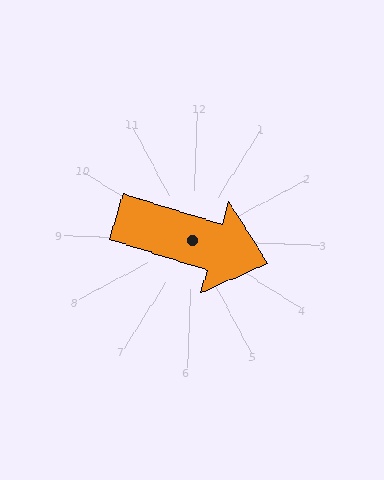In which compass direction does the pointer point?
East.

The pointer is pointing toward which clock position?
Roughly 3 o'clock.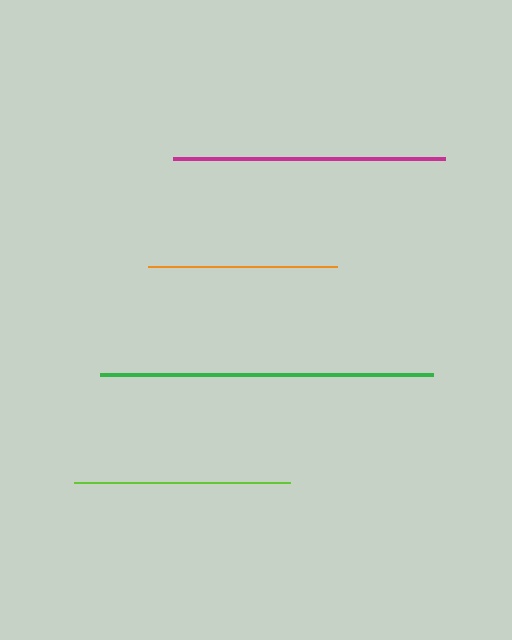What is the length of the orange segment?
The orange segment is approximately 189 pixels long.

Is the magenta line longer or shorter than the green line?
The green line is longer than the magenta line.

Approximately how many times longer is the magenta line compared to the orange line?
The magenta line is approximately 1.4 times the length of the orange line.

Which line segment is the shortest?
The orange line is the shortest at approximately 189 pixels.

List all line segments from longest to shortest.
From longest to shortest: green, magenta, lime, orange.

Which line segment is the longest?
The green line is the longest at approximately 333 pixels.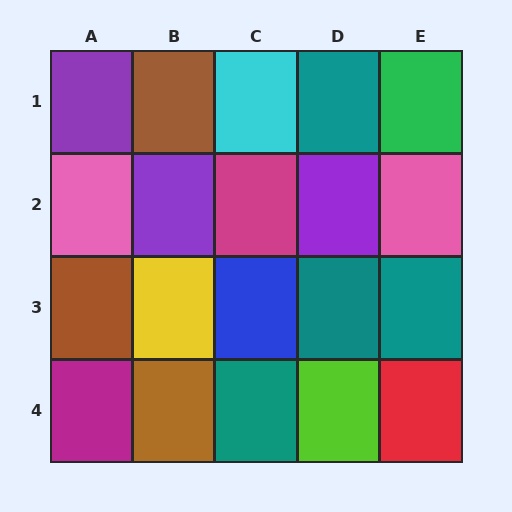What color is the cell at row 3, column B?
Yellow.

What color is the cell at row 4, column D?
Lime.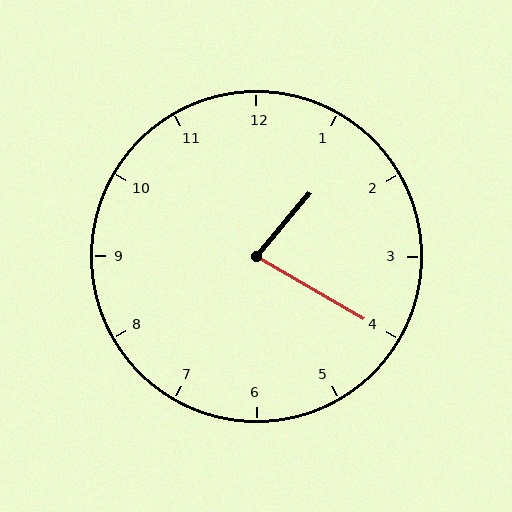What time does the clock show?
1:20.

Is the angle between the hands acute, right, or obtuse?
It is acute.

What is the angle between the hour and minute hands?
Approximately 80 degrees.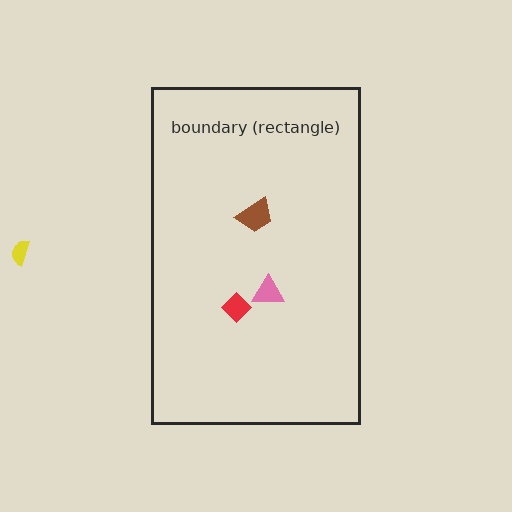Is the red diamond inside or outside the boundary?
Inside.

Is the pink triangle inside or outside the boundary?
Inside.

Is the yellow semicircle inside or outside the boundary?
Outside.